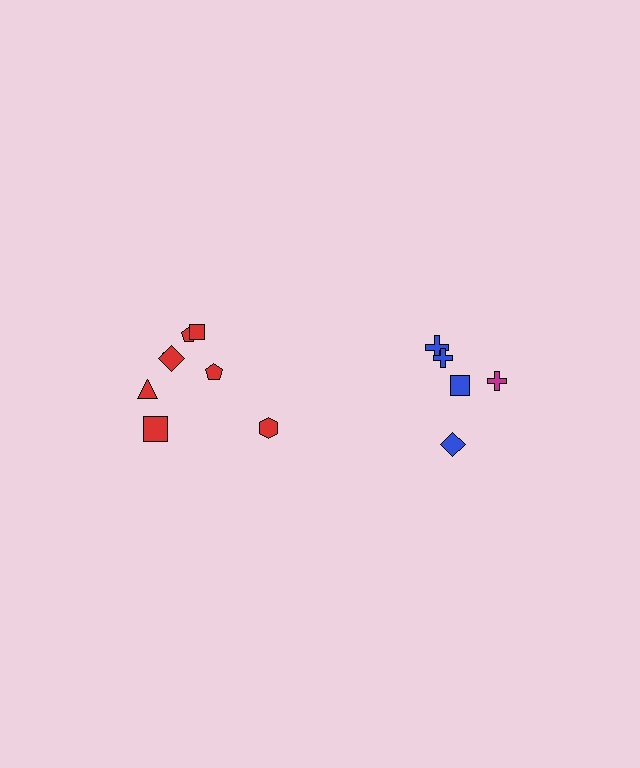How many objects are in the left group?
There are 8 objects.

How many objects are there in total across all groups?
There are 13 objects.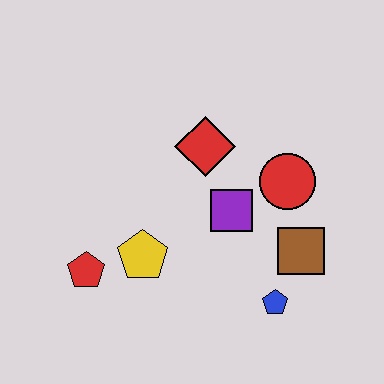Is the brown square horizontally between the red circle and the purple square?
No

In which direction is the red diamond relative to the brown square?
The red diamond is above the brown square.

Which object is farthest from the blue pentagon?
The red pentagon is farthest from the blue pentagon.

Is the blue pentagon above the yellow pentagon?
No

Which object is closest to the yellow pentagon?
The red pentagon is closest to the yellow pentagon.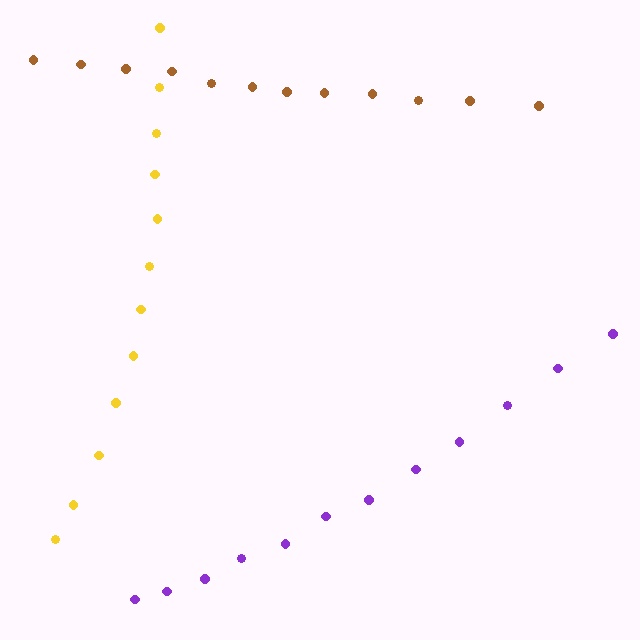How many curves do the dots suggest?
There are 3 distinct paths.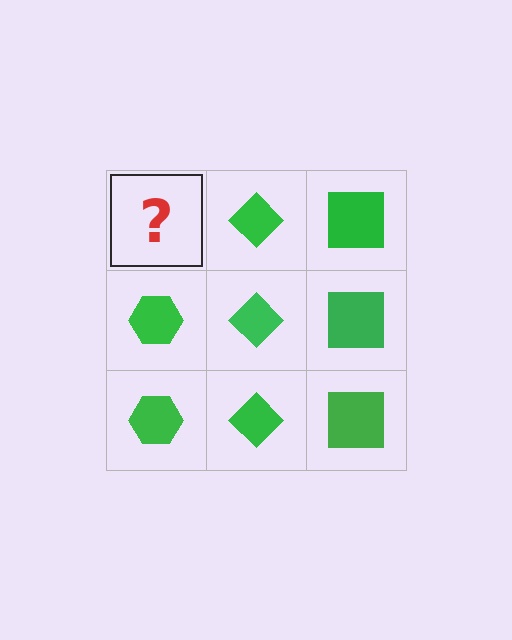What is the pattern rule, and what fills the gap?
The rule is that each column has a consistent shape. The gap should be filled with a green hexagon.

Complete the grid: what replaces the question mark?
The question mark should be replaced with a green hexagon.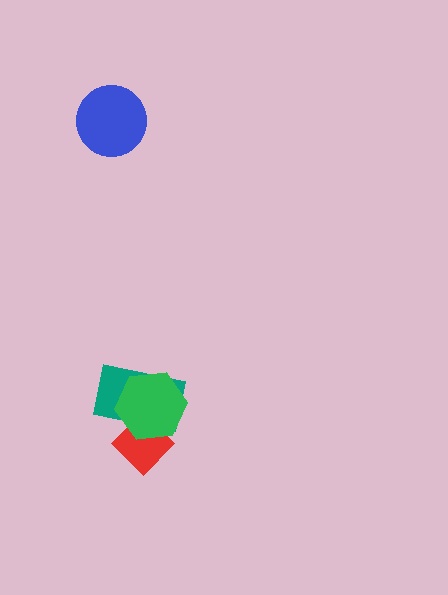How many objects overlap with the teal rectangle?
2 objects overlap with the teal rectangle.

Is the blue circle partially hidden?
No, no other shape covers it.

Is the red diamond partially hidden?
Yes, it is partially covered by another shape.